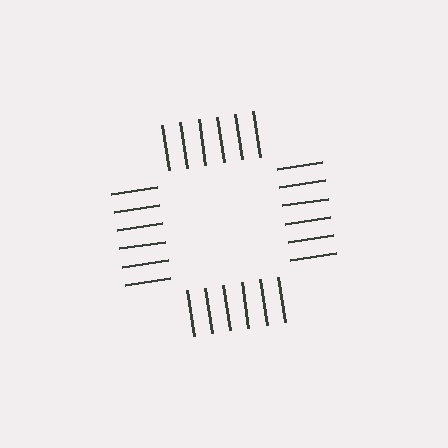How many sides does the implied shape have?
4 sides — the line-ends trace a square.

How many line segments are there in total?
24 — 6 along each of the 4 edges.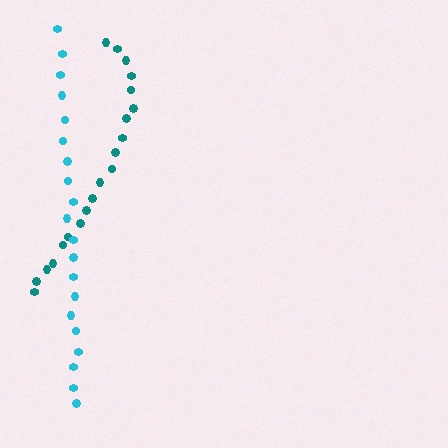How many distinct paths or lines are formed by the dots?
There are 2 distinct paths.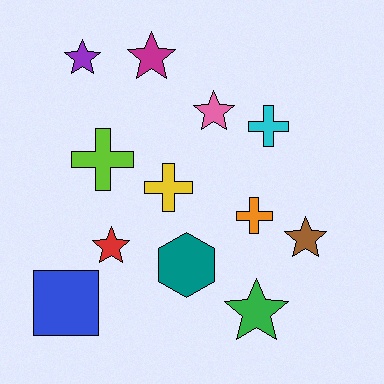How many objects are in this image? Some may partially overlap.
There are 12 objects.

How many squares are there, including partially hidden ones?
There is 1 square.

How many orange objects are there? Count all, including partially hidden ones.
There is 1 orange object.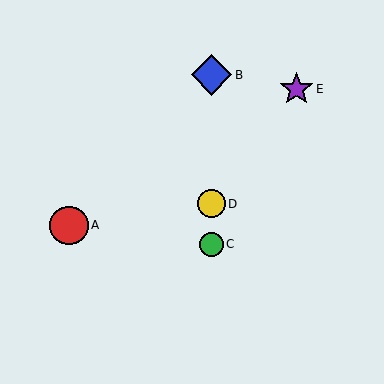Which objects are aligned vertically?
Objects B, C, D are aligned vertically.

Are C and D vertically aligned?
Yes, both are at x≈211.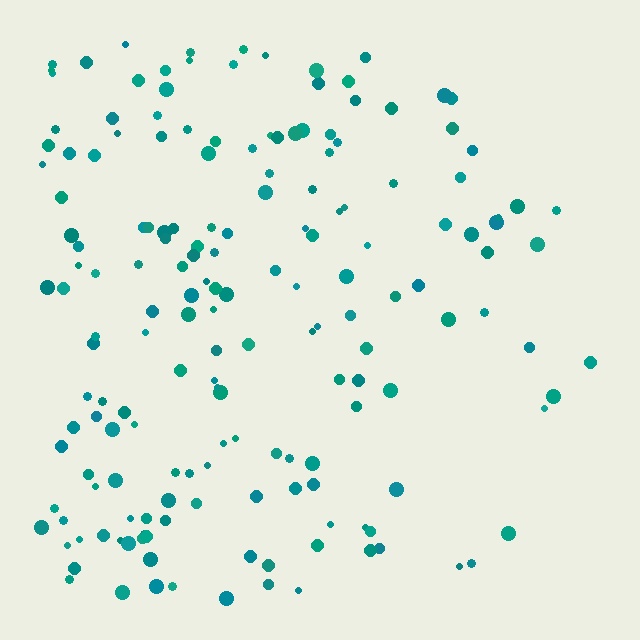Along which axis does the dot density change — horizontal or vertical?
Horizontal.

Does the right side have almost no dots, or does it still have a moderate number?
Still a moderate number, just noticeably fewer than the left.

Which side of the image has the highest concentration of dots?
The left.